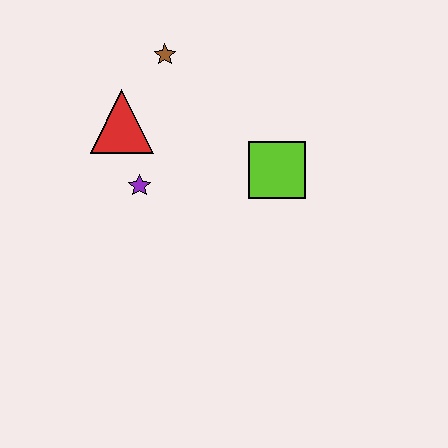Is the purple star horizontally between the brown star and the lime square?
No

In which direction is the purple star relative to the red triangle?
The purple star is below the red triangle.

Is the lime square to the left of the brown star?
No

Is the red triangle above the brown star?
No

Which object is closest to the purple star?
The red triangle is closest to the purple star.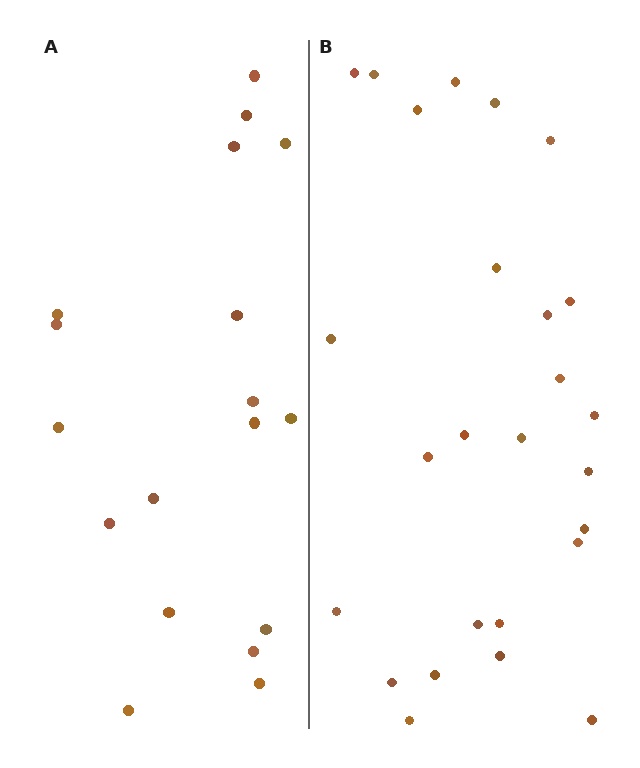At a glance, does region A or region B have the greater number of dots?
Region B (the right region) has more dots.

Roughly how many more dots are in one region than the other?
Region B has roughly 8 or so more dots than region A.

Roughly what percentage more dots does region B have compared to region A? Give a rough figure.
About 45% more.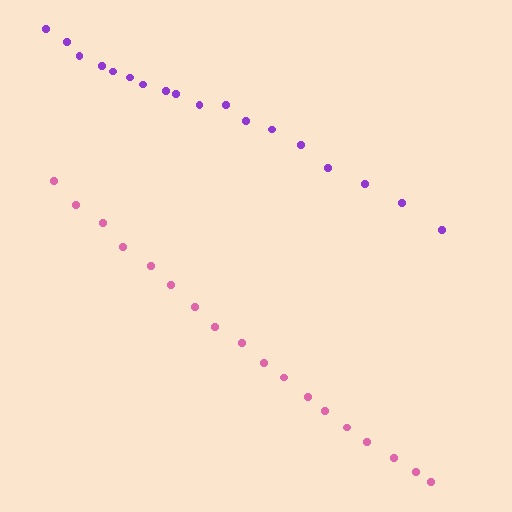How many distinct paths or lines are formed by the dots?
There are 2 distinct paths.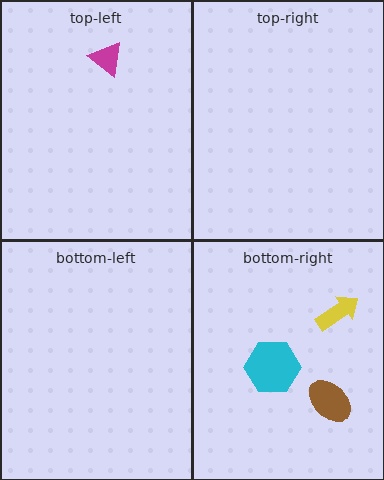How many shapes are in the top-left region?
1.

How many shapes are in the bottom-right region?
3.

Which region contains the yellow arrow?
The bottom-right region.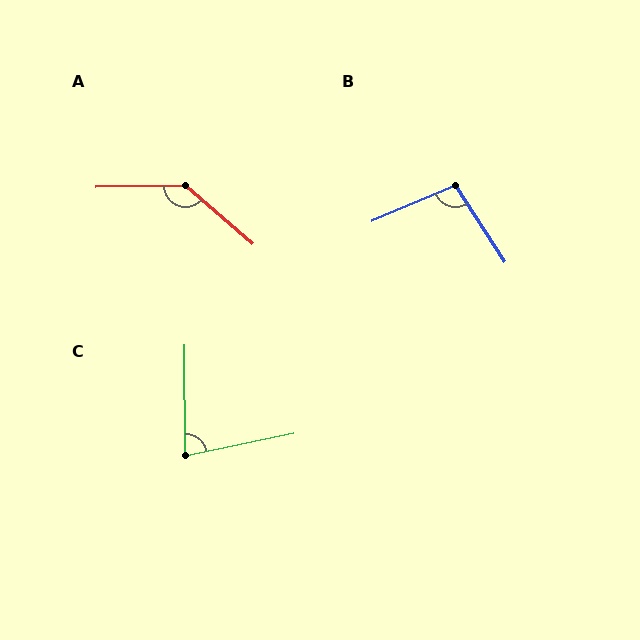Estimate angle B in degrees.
Approximately 100 degrees.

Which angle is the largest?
A, at approximately 138 degrees.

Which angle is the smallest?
C, at approximately 78 degrees.